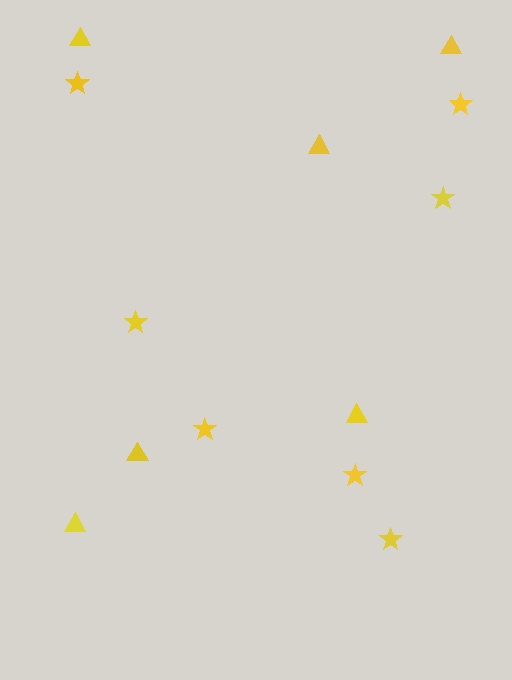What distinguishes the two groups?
There are 2 groups: one group of triangles (6) and one group of stars (7).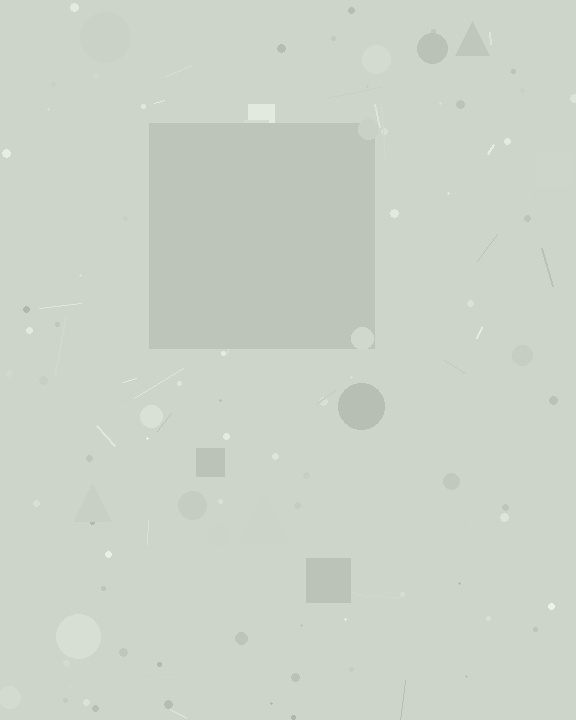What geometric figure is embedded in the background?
A square is embedded in the background.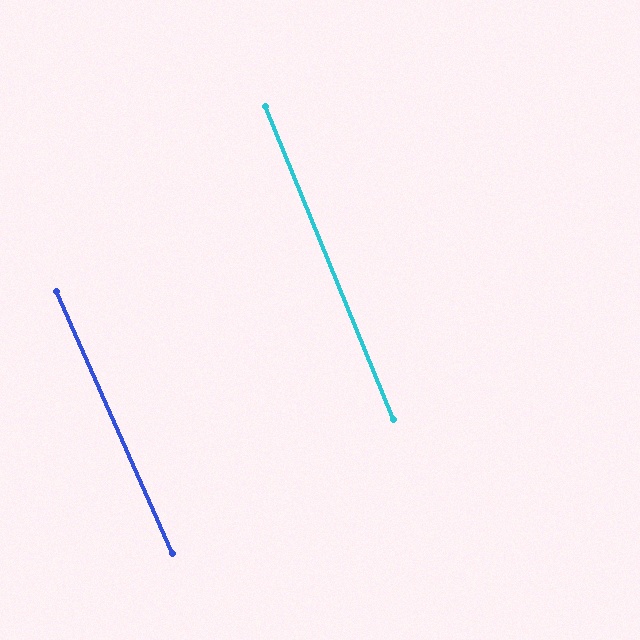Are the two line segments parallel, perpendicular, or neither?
Parallel — their directions differ by only 1.5°.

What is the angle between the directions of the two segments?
Approximately 2 degrees.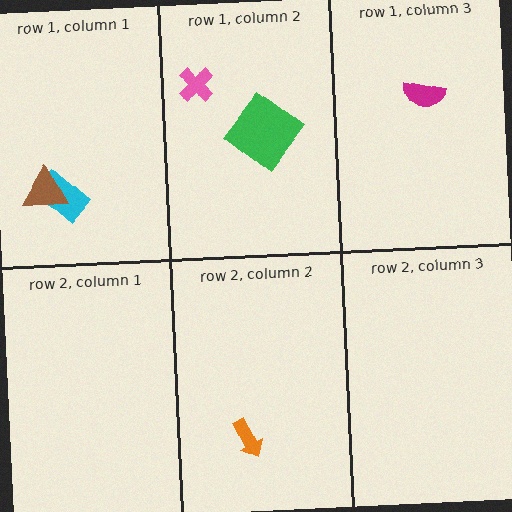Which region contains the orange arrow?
The row 2, column 2 region.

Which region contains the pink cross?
The row 1, column 2 region.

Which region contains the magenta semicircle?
The row 1, column 3 region.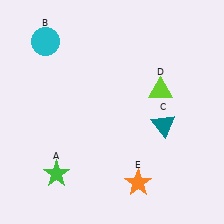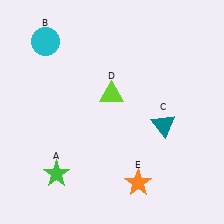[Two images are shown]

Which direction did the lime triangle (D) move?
The lime triangle (D) moved left.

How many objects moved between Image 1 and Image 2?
1 object moved between the two images.